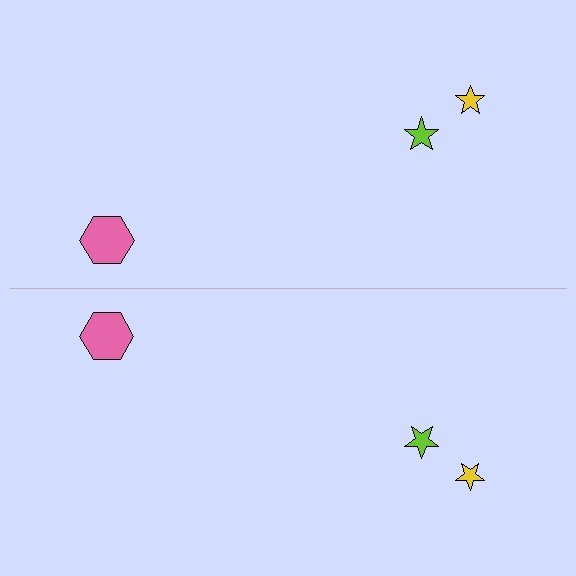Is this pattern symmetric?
Yes, this pattern has bilateral (reflection) symmetry.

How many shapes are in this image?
There are 6 shapes in this image.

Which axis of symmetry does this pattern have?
The pattern has a horizontal axis of symmetry running through the center of the image.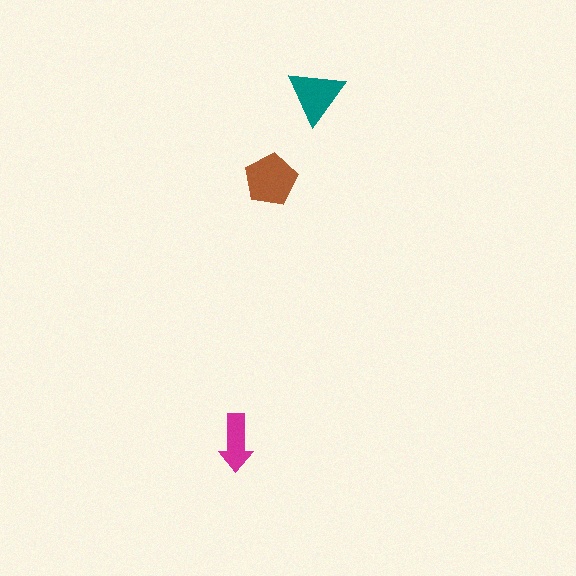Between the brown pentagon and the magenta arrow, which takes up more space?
The brown pentagon.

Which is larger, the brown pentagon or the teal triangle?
The brown pentagon.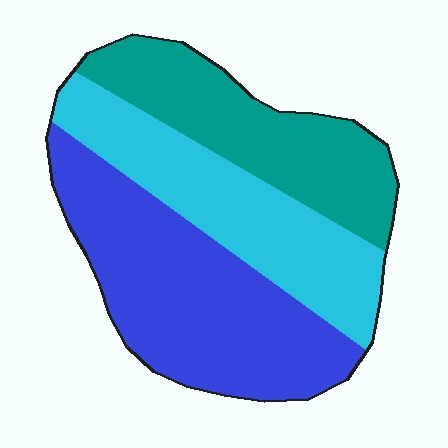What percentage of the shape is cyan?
Cyan covers about 30% of the shape.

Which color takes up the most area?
Blue, at roughly 40%.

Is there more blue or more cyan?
Blue.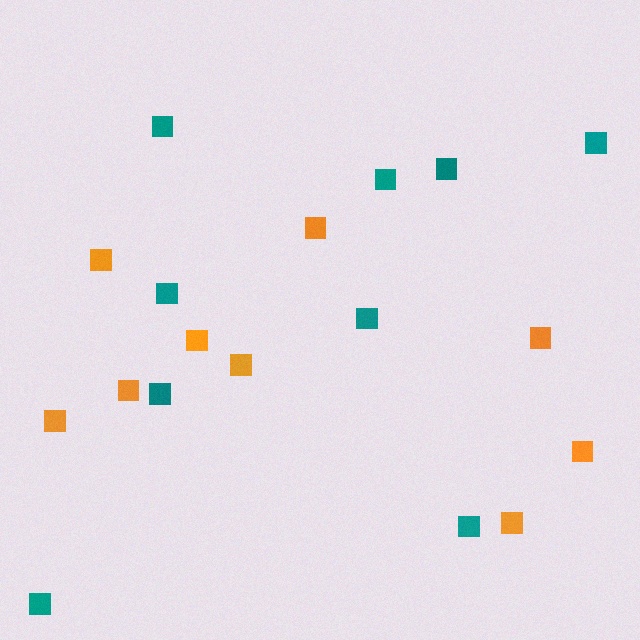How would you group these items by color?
There are 2 groups: one group of orange squares (9) and one group of teal squares (9).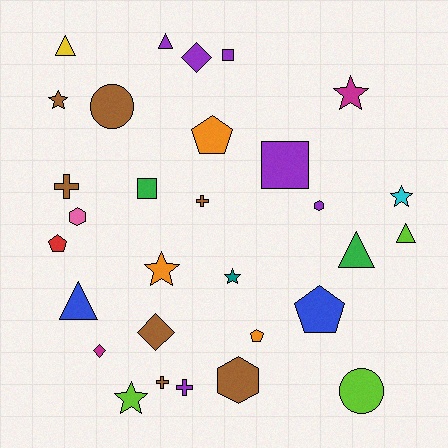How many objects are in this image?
There are 30 objects.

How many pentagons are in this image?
There are 4 pentagons.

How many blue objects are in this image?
There are 2 blue objects.